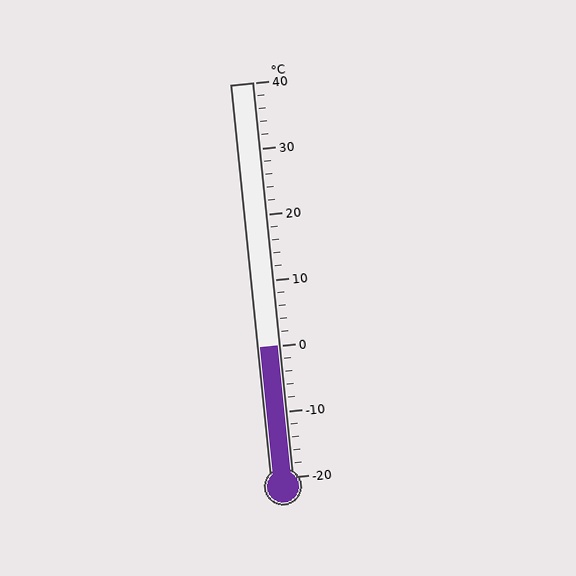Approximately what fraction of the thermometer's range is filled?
The thermometer is filled to approximately 35% of its range.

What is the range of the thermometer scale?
The thermometer scale ranges from -20°C to 40°C.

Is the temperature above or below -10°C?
The temperature is above -10°C.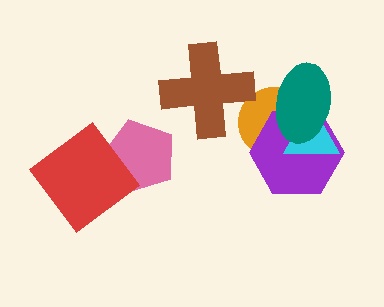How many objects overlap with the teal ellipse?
3 objects overlap with the teal ellipse.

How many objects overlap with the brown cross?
1 object overlaps with the brown cross.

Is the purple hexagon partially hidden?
Yes, it is partially covered by another shape.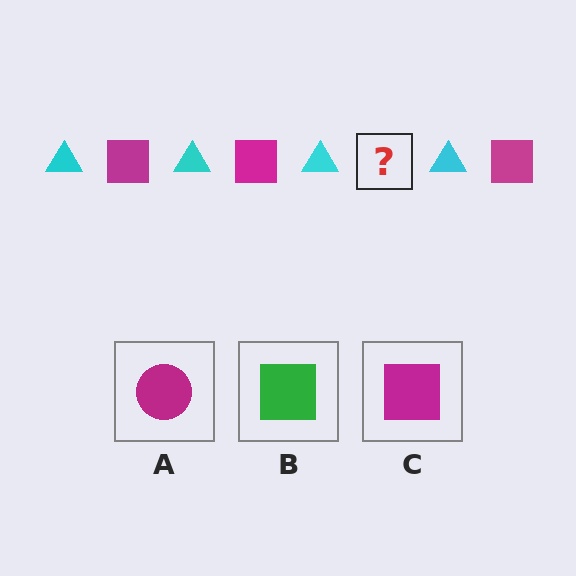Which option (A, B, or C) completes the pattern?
C.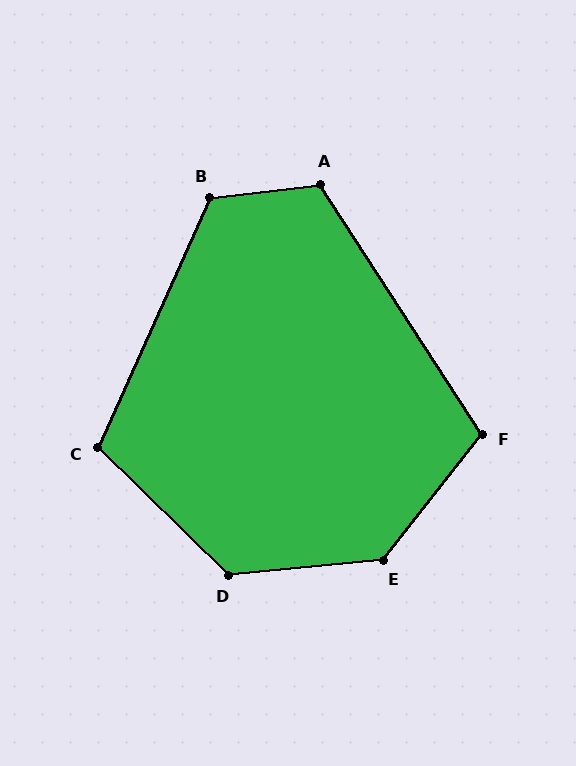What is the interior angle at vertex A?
Approximately 116 degrees (obtuse).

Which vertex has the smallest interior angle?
F, at approximately 109 degrees.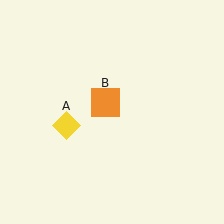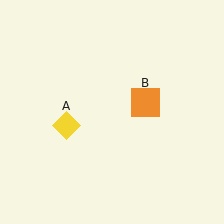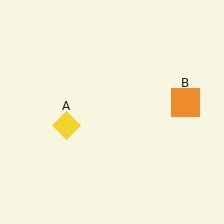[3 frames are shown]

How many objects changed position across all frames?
1 object changed position: orange square (object B).